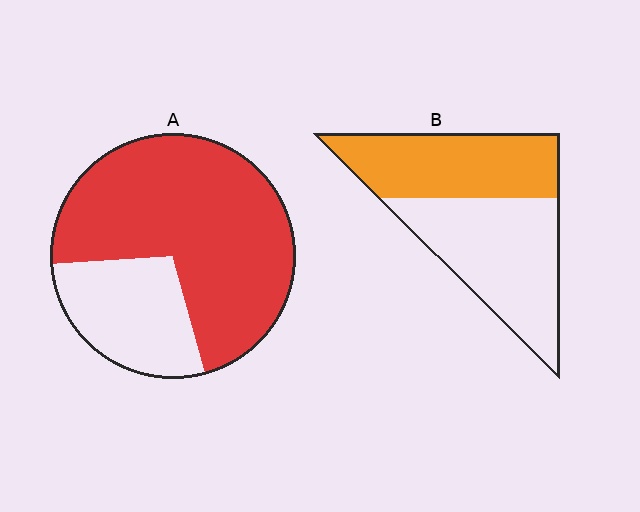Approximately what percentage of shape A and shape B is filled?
A is approximately 70% and B is approximately 45%.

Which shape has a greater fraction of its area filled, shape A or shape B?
Shape A.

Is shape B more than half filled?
No.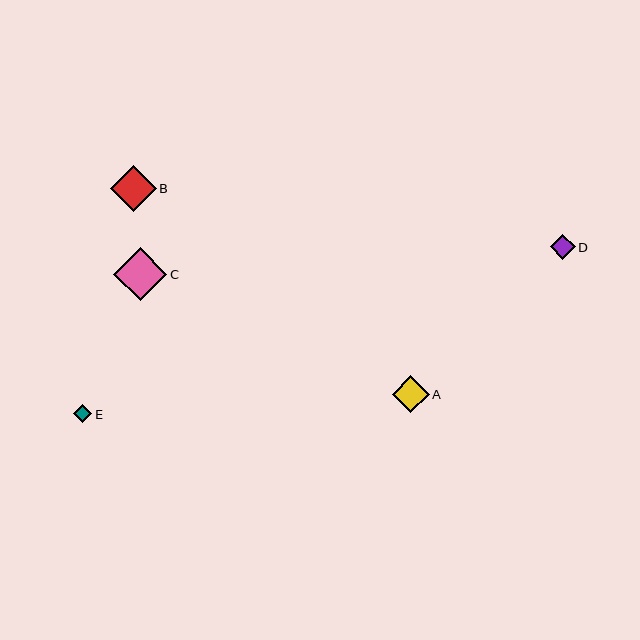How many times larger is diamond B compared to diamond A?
Diamond B is approximately 1.2 times the size of diamond A.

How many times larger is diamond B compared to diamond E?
Diamond B is approximately 2.5 times the size of diamond E.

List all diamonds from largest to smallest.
From largest to smallest: C, B, A, D, E.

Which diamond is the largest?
Diamond C is the largest with a size of approximately 53 pixels.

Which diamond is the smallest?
Diamond E is the smallest with a size of approximately 18 pixels.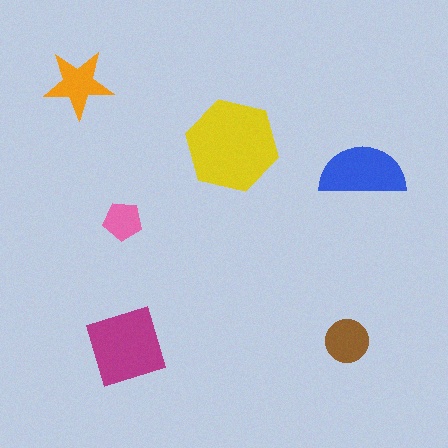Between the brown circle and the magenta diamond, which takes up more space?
The magenta diamond.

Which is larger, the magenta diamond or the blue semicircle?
The magenta diamond.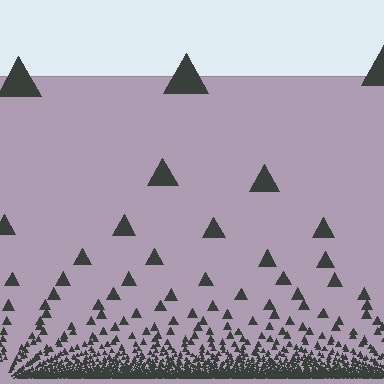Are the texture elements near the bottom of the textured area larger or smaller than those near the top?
Smaller. The gradient is inverted — elements near the bottom are smaller and denser.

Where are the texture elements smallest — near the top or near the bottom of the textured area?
Near the bottom.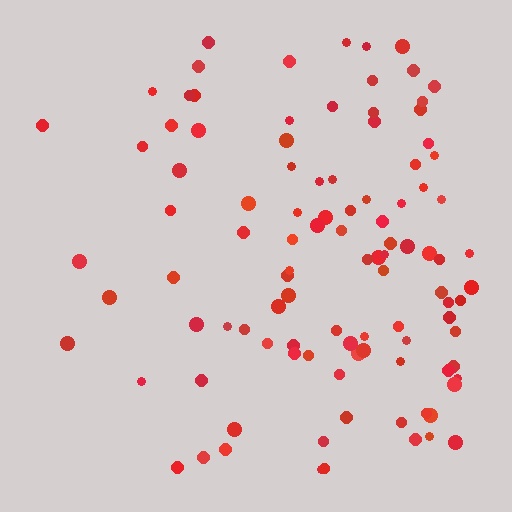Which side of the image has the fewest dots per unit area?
The left.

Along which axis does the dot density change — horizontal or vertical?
Horizontal.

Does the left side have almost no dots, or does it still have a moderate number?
Still a moderate number, just noticeably fewer than the right.